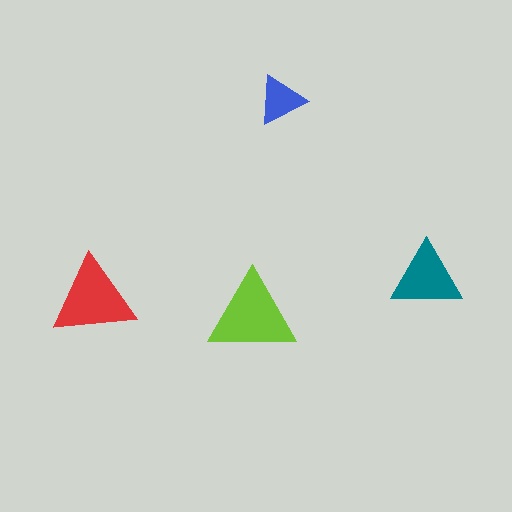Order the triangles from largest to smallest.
the lime one, the red one, the teal one, the blue one.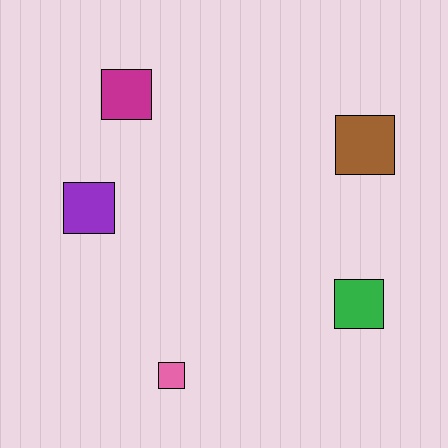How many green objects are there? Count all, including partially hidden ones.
There is 1 green object.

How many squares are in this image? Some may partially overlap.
There are 5 squares.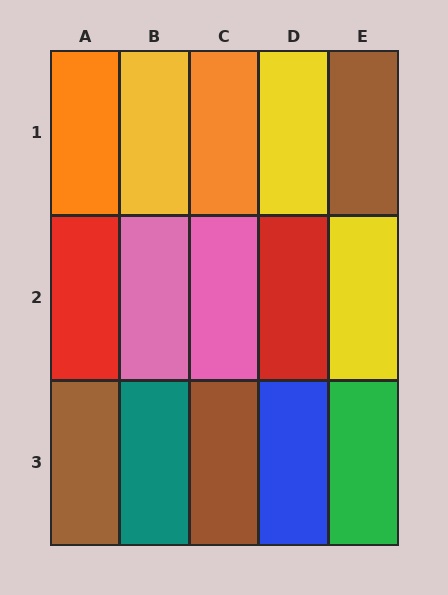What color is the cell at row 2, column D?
Red.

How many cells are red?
2 cells are red.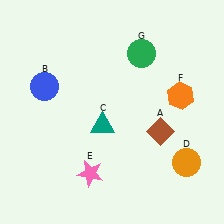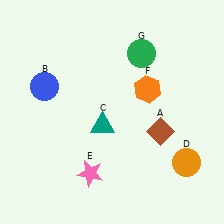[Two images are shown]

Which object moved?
The orange hexagon (F) moved left.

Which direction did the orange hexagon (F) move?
The orange hexagon (F) moved left.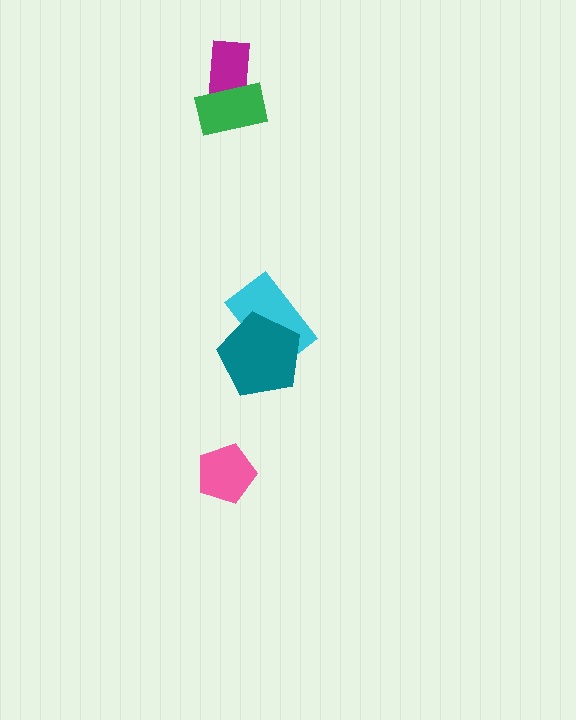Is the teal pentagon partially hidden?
No, no other shape covers it.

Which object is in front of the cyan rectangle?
The teal pentagon is in front of the cyan rectangle.